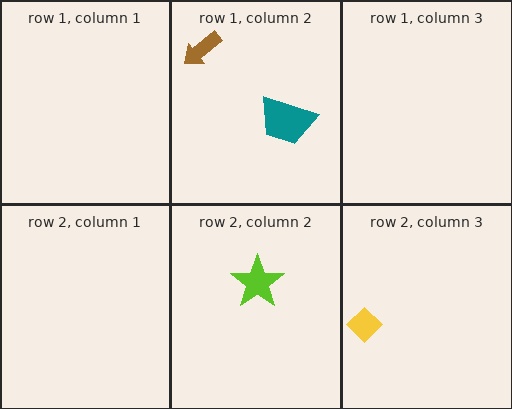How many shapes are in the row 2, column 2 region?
1.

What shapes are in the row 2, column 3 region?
The yellow diamond.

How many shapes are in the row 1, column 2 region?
2.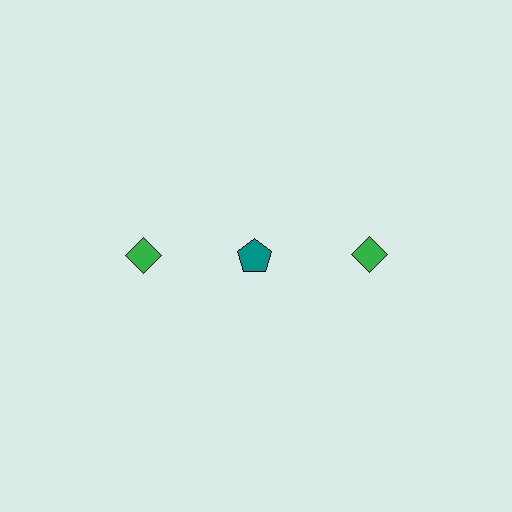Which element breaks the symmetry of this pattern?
The teal pentagon in the top row, second from left column breaks the symmetry. All other shapes are green diamonds.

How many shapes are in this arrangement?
There are 3 shapes arranged in a grid pattern.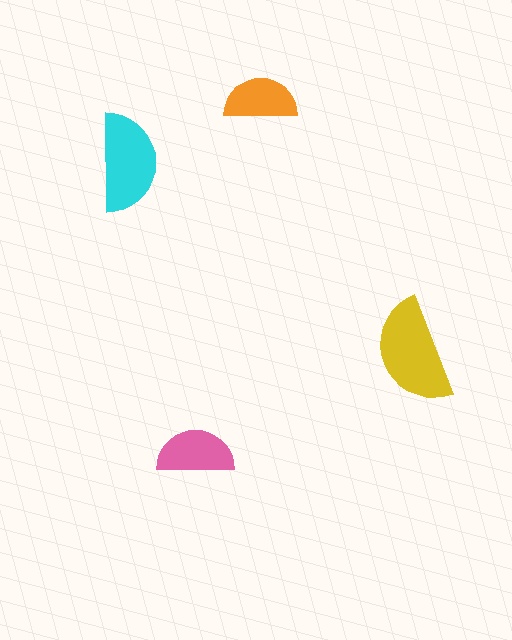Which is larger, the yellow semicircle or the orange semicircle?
The yellow one.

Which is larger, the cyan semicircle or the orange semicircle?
The cyan one.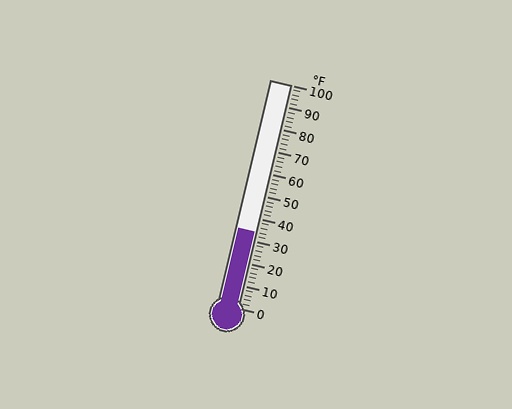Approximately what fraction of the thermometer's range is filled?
The thermometer is filled to approximately 35% of its range.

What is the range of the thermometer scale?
The thermometer scale ranges from 0°F to 100°F.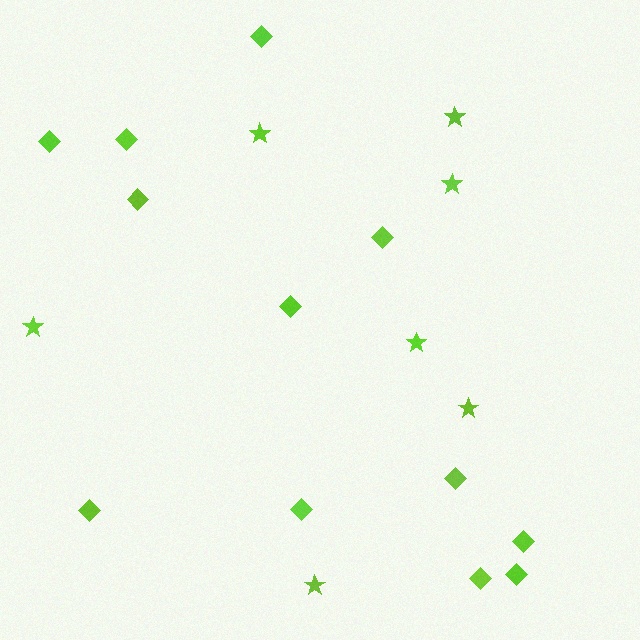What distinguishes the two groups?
There are 2 groups: one group of diamonds (12) and one group of stars (7).